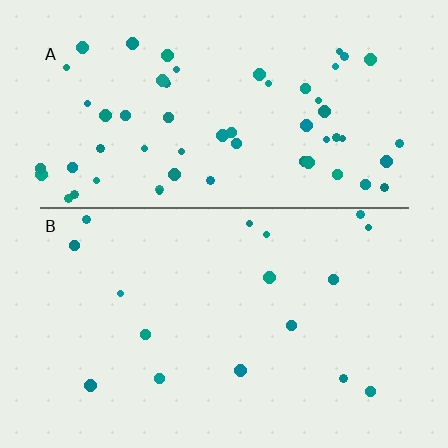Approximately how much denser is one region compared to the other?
Approximately 3.5× — region A over region B.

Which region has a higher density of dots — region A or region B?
A (the top).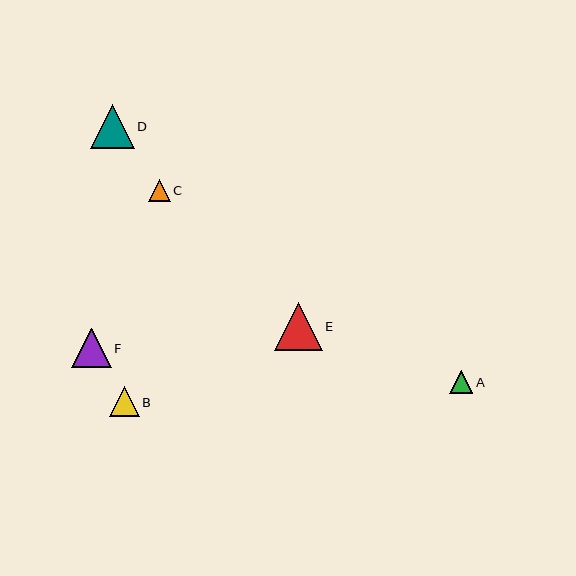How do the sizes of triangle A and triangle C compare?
Triangle A and triangle C are approximately the same size.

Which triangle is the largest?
Triangle E is the largest with a size of approximately 47 pixels.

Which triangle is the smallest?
Triangle C is the smallest with a size of approximately 22 pixels.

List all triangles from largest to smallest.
From largest to smallest: E, D, F, B, A, C.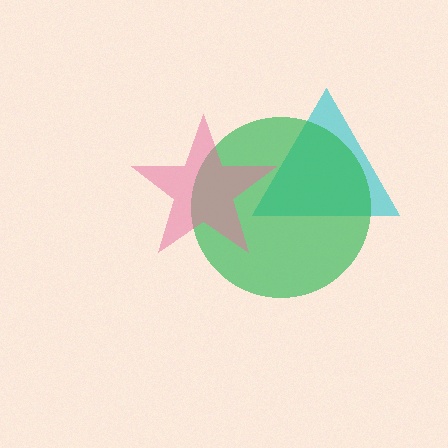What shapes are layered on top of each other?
The layered shapes are: a cyan triangle, a green circle, a pink star.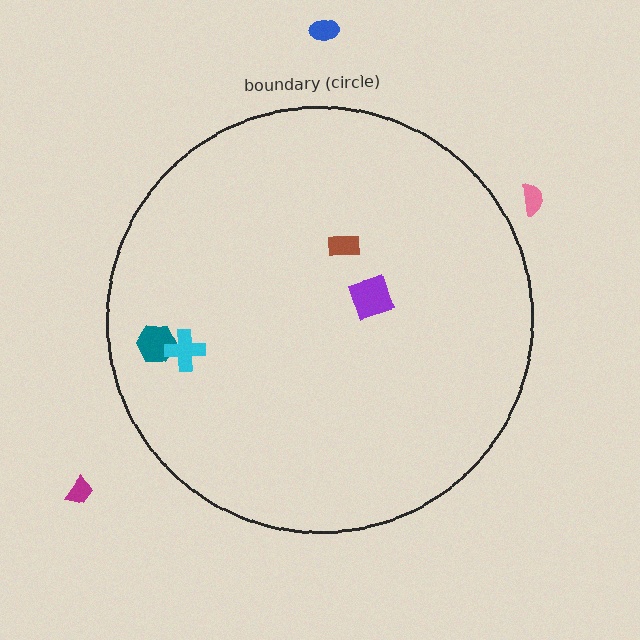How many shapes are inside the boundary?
4 inside, 3 outside.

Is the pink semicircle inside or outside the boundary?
Outside.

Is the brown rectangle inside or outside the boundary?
Inside.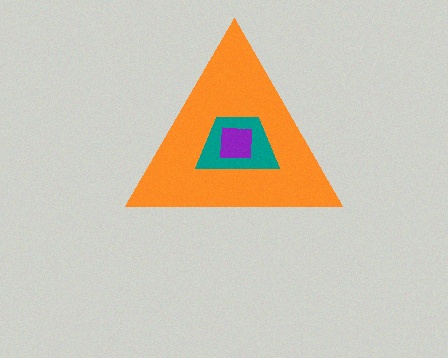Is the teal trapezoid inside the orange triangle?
Yes.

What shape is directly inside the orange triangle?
The teal trapezoid.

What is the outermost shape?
The orange triangle.